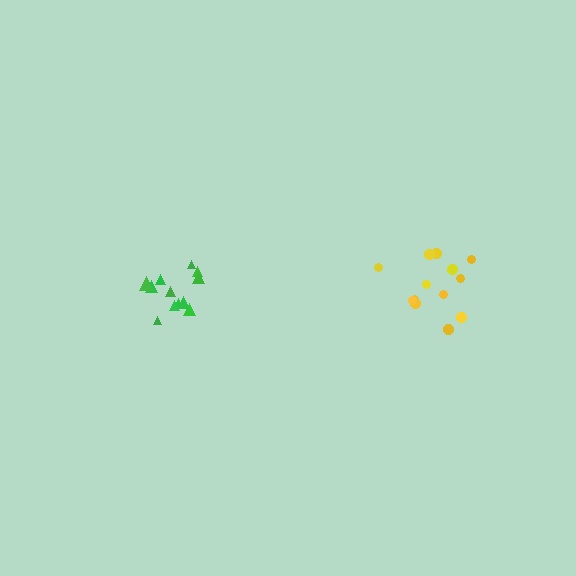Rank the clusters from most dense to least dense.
green, yellow.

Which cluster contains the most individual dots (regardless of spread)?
Yellow (13).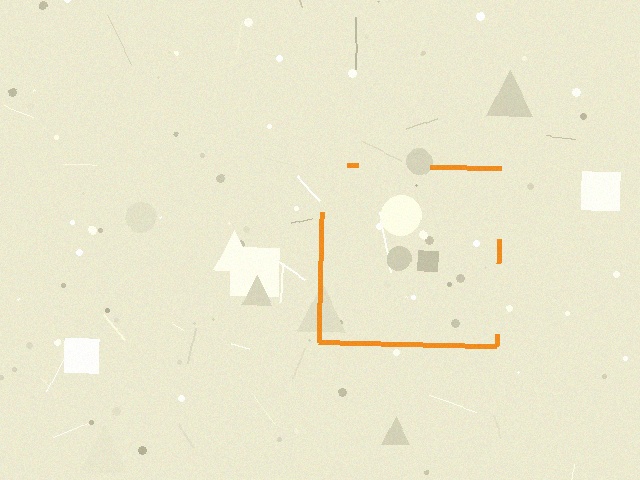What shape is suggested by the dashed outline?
The dashed outline suggests a square.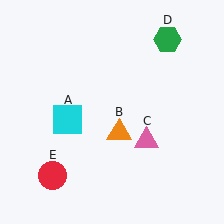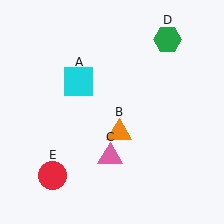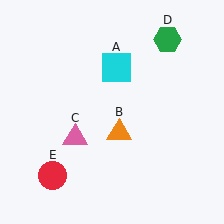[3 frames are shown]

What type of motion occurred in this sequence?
The cyan square (object A), pink triangle (object C) rotated clockwise around the center of the scene.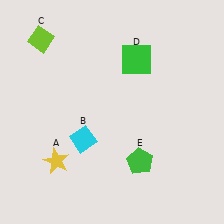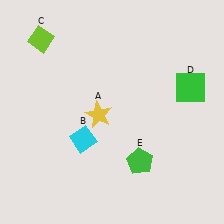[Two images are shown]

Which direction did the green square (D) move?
The green square (D) moved right.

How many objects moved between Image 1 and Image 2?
2 objects moved between the two images.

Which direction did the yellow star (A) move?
The yellow star (A) moved up.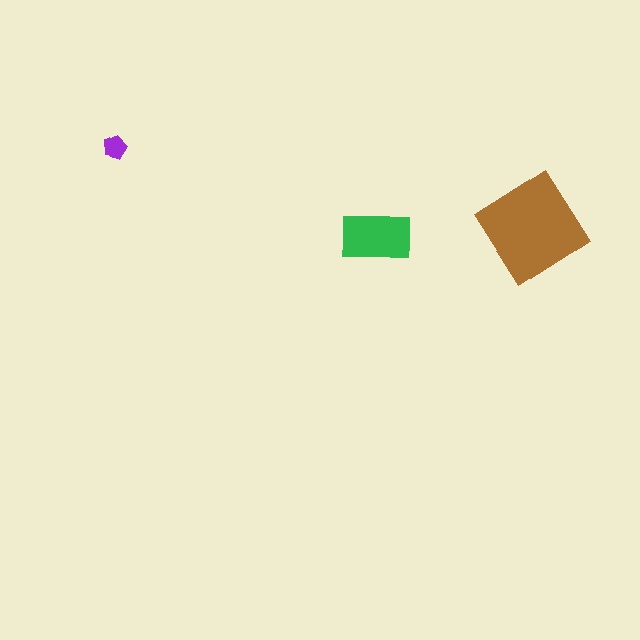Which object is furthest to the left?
The purple pentagon is leftmost.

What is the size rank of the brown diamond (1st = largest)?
1st.